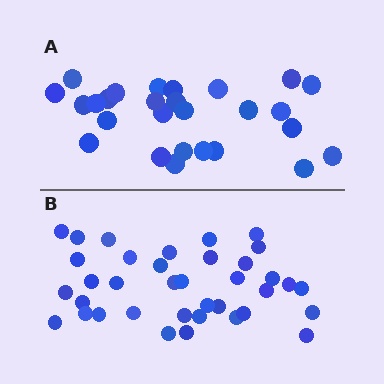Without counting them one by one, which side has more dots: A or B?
Region B (the bottom region) has more dots.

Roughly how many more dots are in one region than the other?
Region B has roughly 10 or so more dots than region A.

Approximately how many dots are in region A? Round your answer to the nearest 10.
About 30 dots. (The exact count is 27, which rounds to 30.)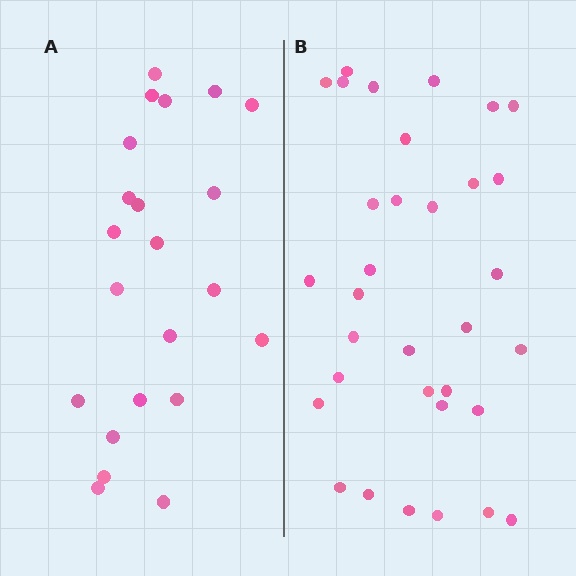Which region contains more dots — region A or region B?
Region B (the right region) has more dots.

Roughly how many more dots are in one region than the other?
Region B has roughly 12 or so more dots than region A.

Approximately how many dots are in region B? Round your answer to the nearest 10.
About 30 dots. (The exact count is 33, which rounds to 30.)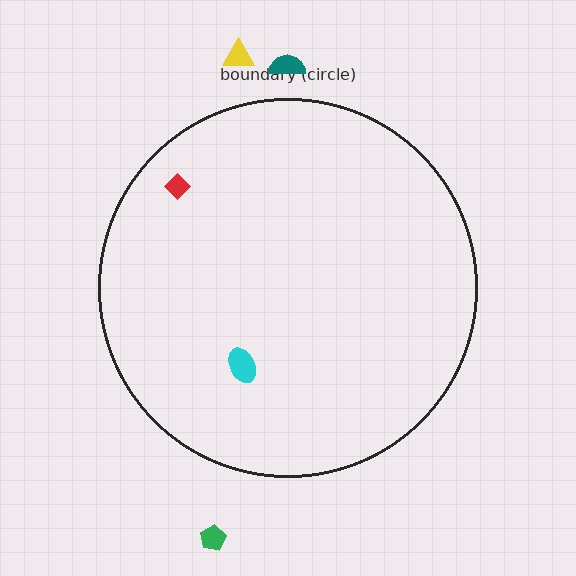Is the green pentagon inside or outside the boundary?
Outside.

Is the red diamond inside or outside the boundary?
Inside.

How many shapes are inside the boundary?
2 inside, 3 outside.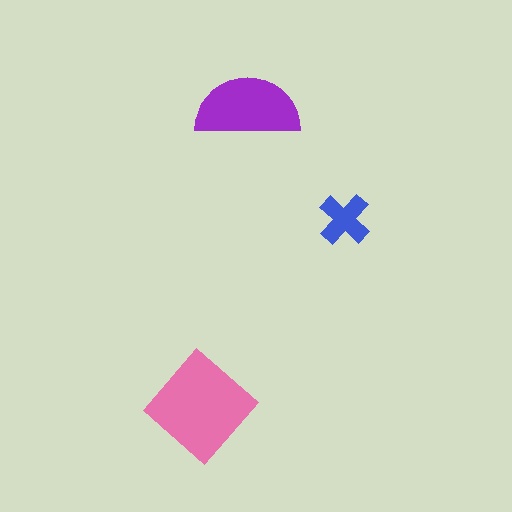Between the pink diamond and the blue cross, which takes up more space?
The pink diamond.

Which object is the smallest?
The blue cross.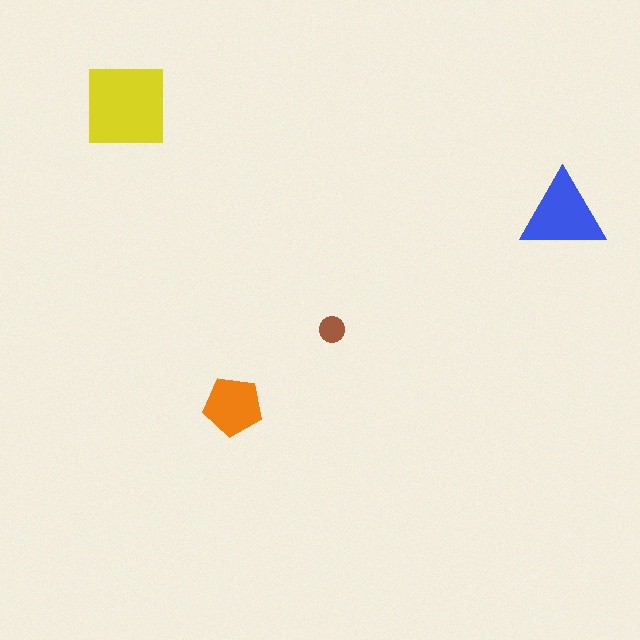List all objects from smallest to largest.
The brown circle, the orange pentagon, the blue triangle, the yellow square.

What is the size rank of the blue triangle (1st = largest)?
2nd.